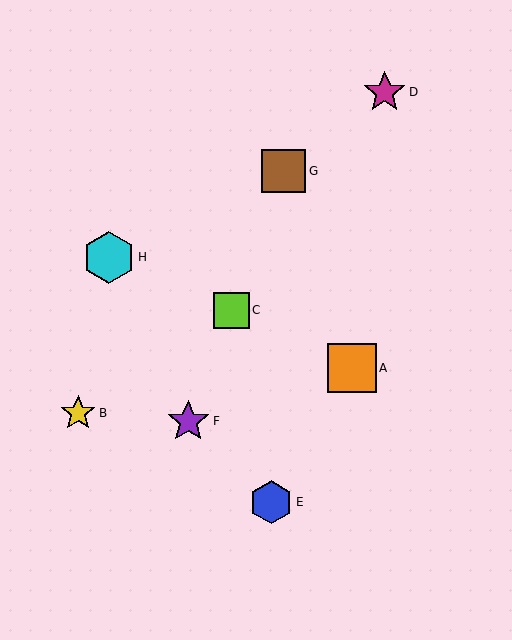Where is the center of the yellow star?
The center of the yellow star is at (78, 413).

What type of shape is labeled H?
Shape H is a cyan hexagon.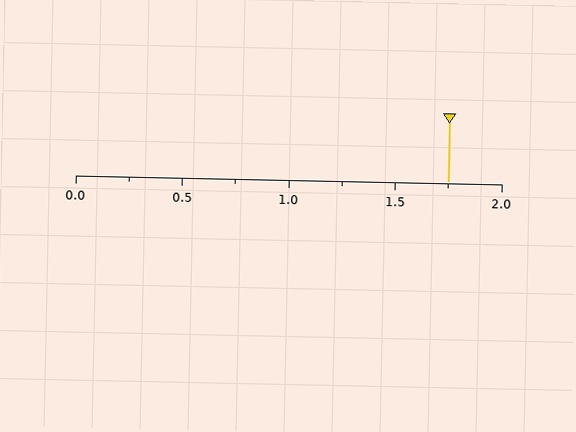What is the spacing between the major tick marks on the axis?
The major ticks are spaced 0.5 apart.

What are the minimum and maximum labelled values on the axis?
The axis runs from 0.0 to 2.0.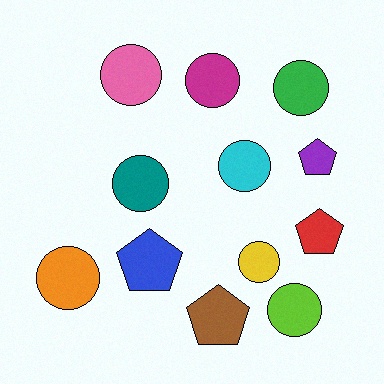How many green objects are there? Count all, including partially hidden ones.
There is 1 green object.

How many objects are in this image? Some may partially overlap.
There are 12 objects.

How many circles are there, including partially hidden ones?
There are 8 circles.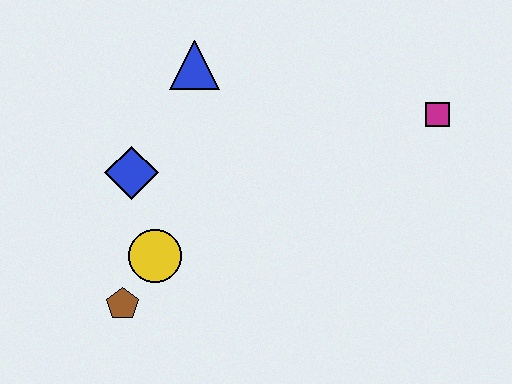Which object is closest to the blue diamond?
The yellow circle is closest to the blue diamond.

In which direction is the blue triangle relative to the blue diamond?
The blue triangle is above the blue diamond.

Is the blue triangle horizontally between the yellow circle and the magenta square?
Yes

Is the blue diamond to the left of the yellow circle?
Yes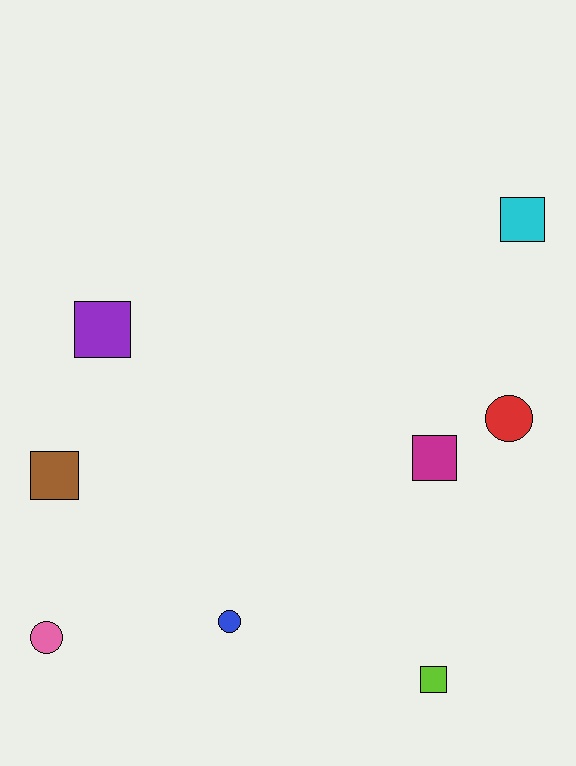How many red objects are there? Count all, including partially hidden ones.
There is 1 red object.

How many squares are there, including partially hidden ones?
There are 5 squares.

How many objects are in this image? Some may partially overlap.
There are 8 objects.